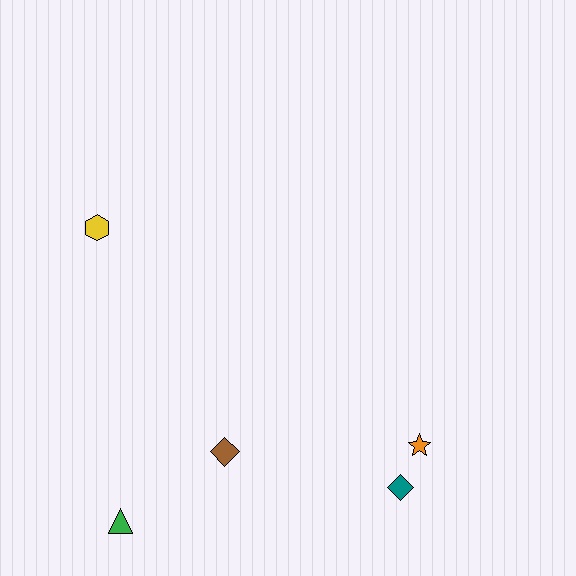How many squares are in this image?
There are no squares.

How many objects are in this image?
There are 5 objects.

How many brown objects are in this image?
There is 1 brown object.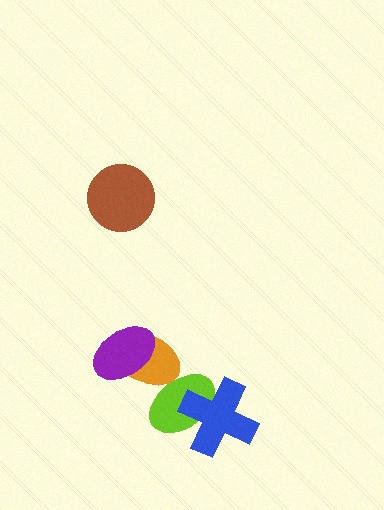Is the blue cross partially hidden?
No, no other shape covers it.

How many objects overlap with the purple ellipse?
1 object overlaps with the purple ellipse.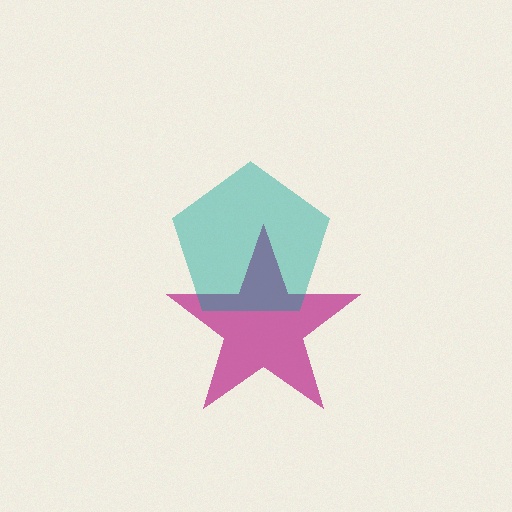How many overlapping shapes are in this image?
There are 2 overlapping shapes in the image.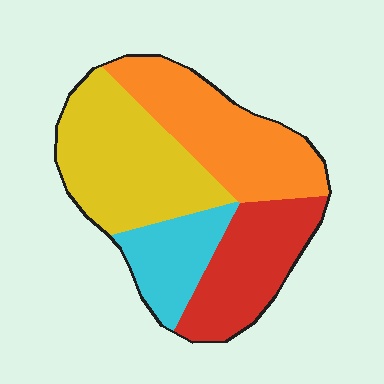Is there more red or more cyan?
Red.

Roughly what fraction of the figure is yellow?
Yellow covers about 35% of the figure.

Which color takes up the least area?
Cyan, at roughly 15%.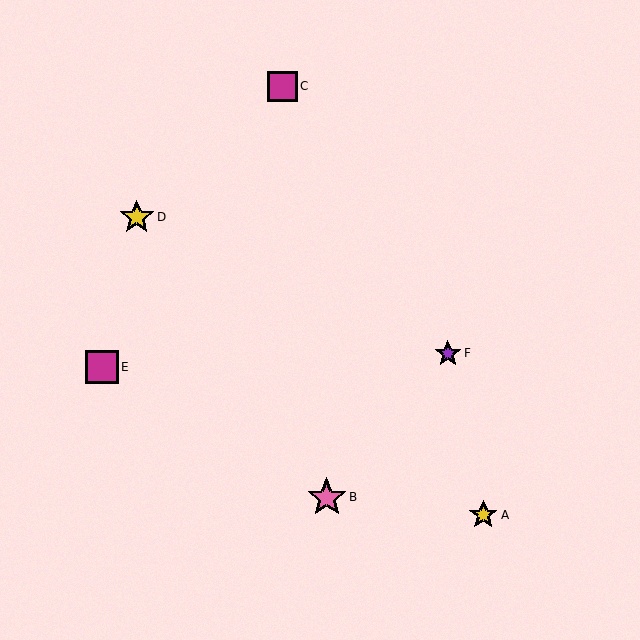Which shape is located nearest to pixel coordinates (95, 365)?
The magenta square (labeled E) at (102, 367) is nearest to that location.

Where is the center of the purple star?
The center of the purple star is at (448, 353).